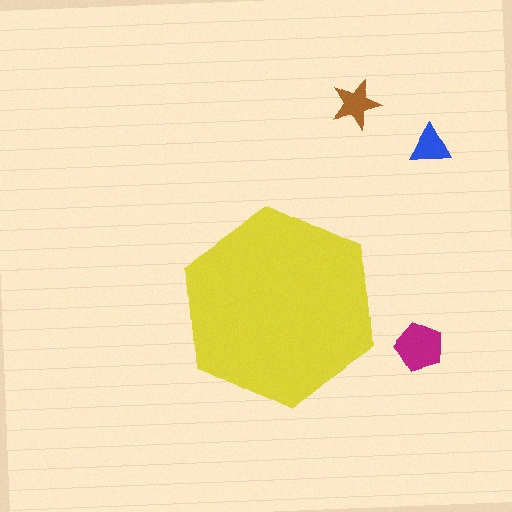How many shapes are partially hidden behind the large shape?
0 shapes are partially hidden.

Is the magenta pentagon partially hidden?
No, the magenta pentagon is fully visible.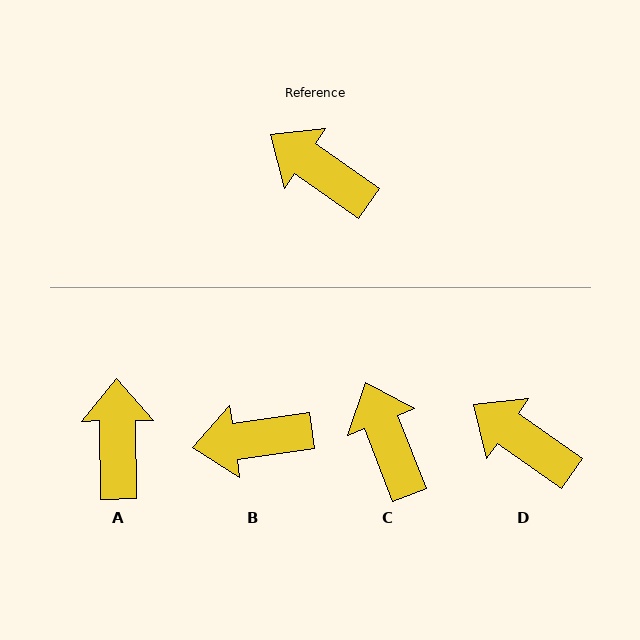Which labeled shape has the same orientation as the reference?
D.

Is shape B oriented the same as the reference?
No, it is off by about 43 degrees.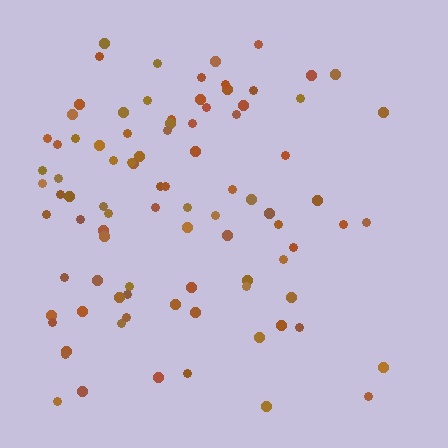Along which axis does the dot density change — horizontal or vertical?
Horizontal.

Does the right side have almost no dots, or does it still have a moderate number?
Still a moderate number, just noticeably fewer than the left.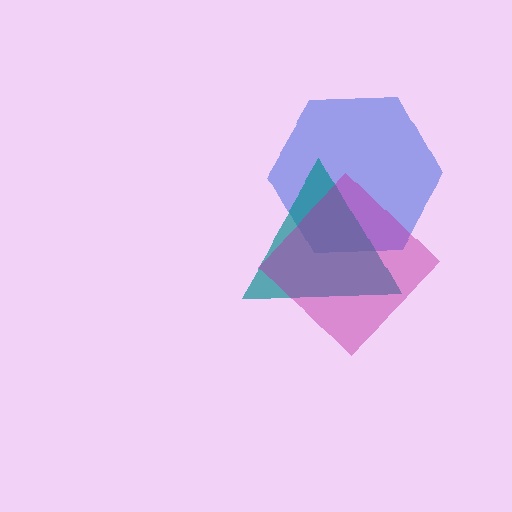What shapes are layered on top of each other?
The layered shapes are: a blue hexagon, a teal triangle, a magenta diamond.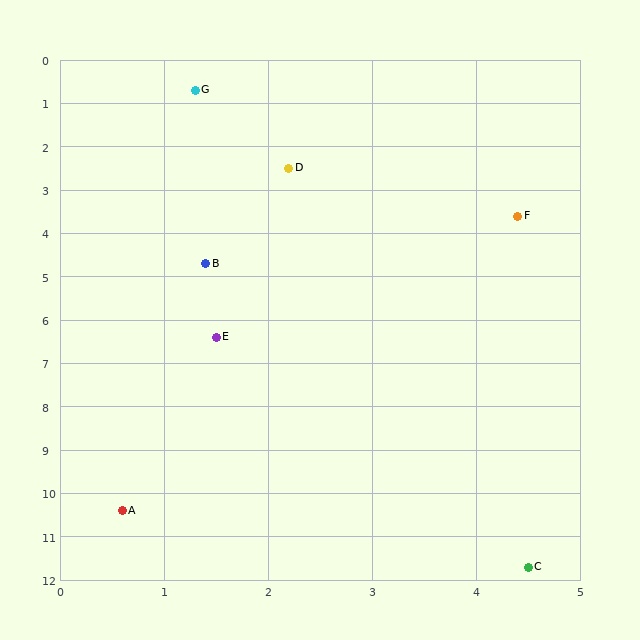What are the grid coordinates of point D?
Point D is at approximately (2.2, 2.5).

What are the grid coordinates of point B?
Point B is at approximately (1.4, 4.7).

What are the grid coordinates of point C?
Point C is at approximately (4.5, 11.7).